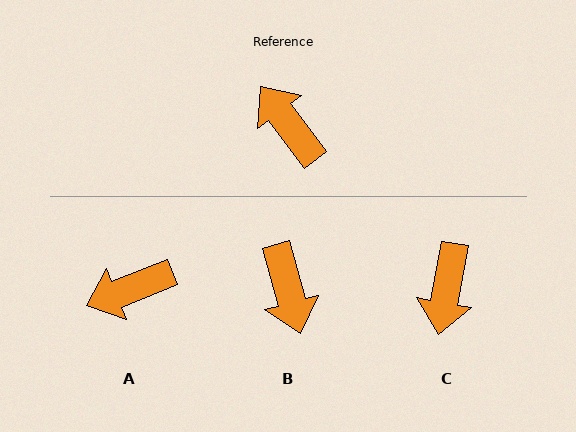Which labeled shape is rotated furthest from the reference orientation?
B, about 159 degrees away.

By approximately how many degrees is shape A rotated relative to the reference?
Approximately 75 degrees counter-clockwise.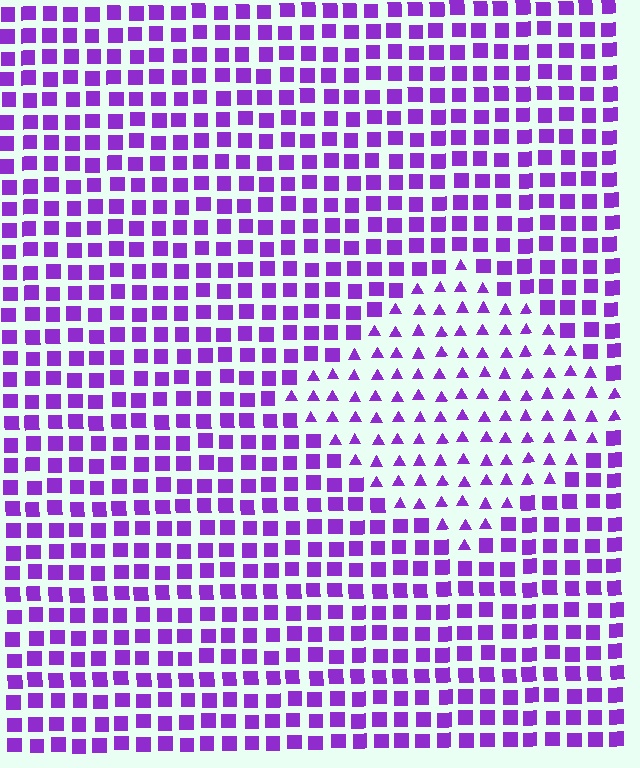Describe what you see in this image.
The image is filled with small purple elements arranged in a uniform grid. A diamond-shaped region contains triangles, while the surrounding area contains squares. The boundary is defined purely by the change in element shape.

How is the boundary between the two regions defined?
The boundary is defined by a change in element shape: triangles inside vs. squares outside. All elements share the same color and spacing.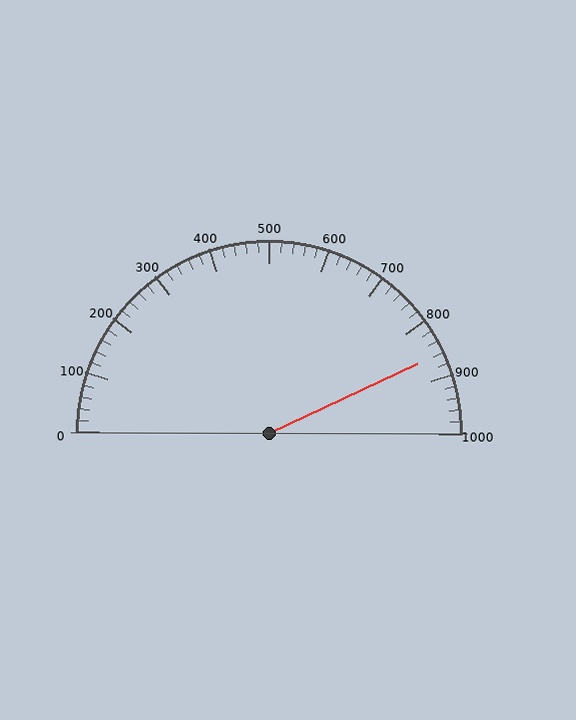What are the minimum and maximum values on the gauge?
The gauge ranges from 0 to 1000.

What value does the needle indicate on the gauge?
The needle indicates approximately 860.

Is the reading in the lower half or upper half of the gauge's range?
The reading is in the upper half of the range (0 to 1000).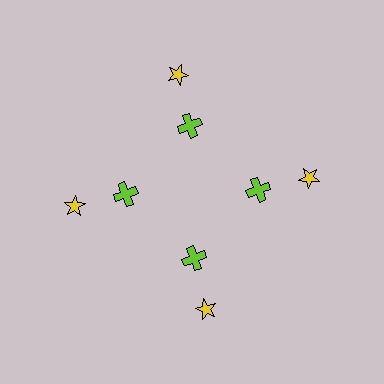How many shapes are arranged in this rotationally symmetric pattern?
There are 8 shapes, arranged in 4 groups of 2.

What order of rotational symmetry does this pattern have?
This pattern has 4-fold rotational symmetry.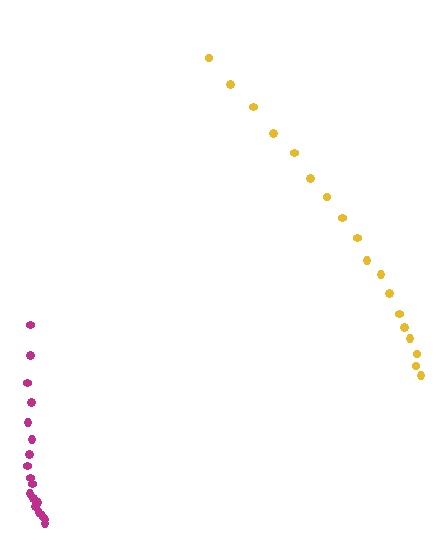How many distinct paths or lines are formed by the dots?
There are 2 distinct paths.